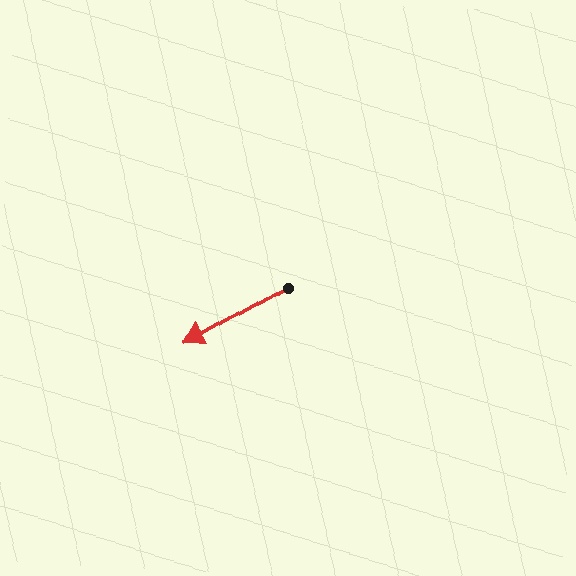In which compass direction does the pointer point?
Southwest.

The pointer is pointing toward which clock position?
Roughly 8 o'clock.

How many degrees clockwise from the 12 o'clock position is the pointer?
Approximately 240 degrees.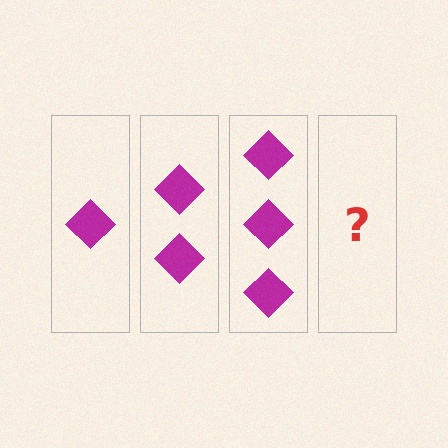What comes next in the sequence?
The next element should be 4 diamonds.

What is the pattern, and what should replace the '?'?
The pattern is that each step adds one more diamond. The '?' should be 4 diamonds.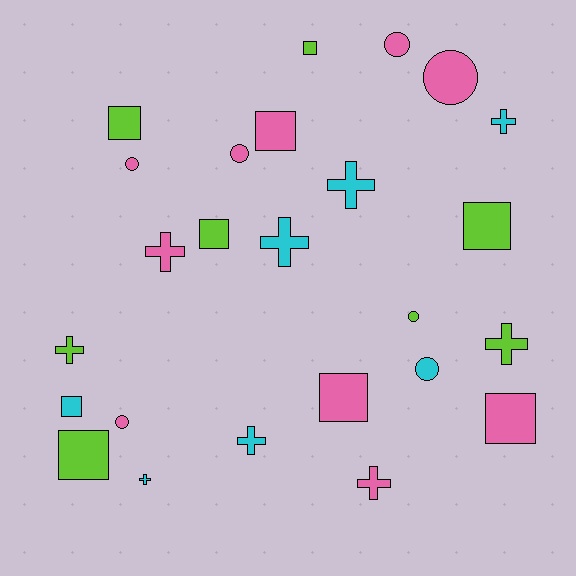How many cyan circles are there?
There is 1 cyan circle.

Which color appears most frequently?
Pink, with 10 objects.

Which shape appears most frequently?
Cross, with 9 objects.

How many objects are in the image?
There are 25 objects.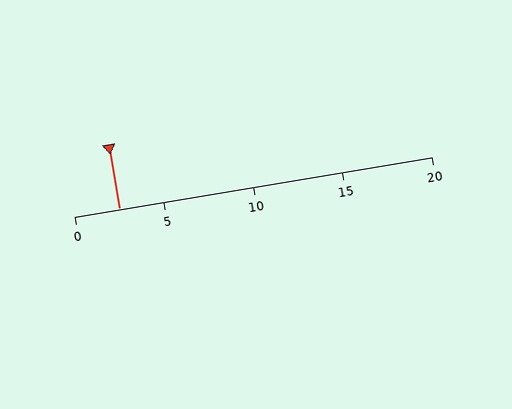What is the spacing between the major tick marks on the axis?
The major ticks are spaced 5 apart.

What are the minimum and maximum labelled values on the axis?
The axis runs from 0 to 20.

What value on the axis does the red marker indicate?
The marker indicates approximately 2.5.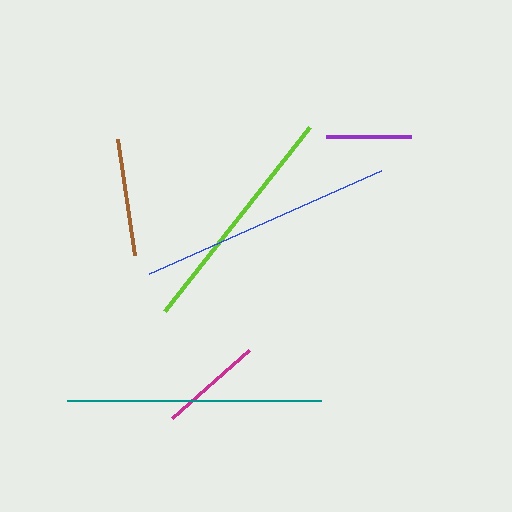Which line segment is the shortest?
The purple line is the shortest at approximately 85 pixels.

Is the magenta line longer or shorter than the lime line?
The lime line is longer than the magenta line.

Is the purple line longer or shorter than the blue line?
The blue line is longer than the purple line.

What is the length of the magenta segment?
The magenta segment is approximately 103 pixels long.